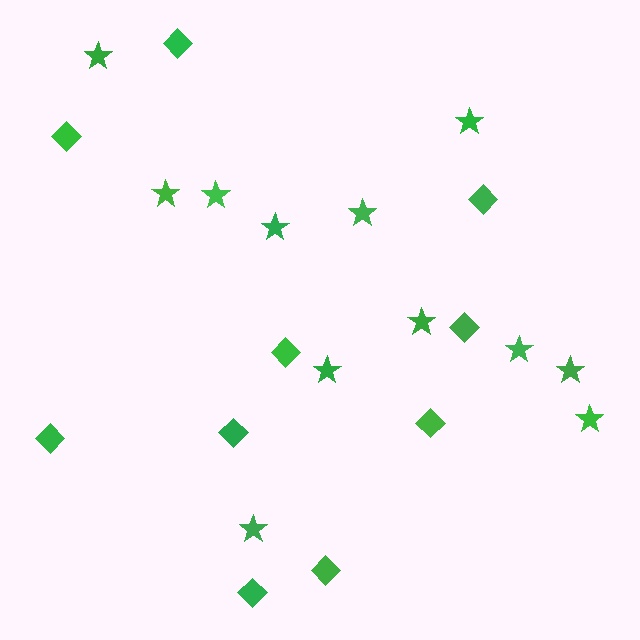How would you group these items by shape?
There are 2 groups: one group of stars (12) and one group of diamonds (10).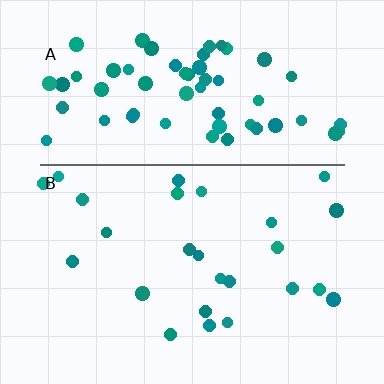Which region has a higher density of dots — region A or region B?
A (the top).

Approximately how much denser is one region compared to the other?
Approximately 2.6× — region A over region B.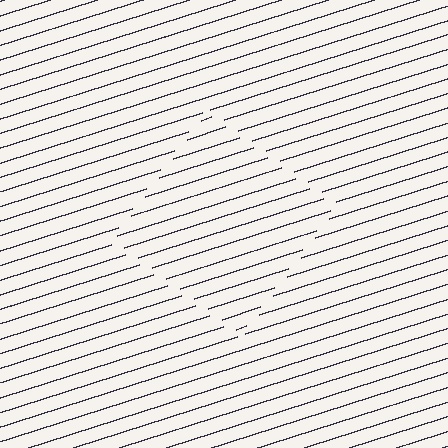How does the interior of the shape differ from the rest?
The interior of the shape contains the same grating, shifted by half a period — the contour is defined by the phase discontinuity where line-ends from the inner and outer gratings abut.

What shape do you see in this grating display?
An illusory square. The interior of the shape contains the same grating, shifted by half a period — the contour is defined by the phase discontinuity where line-ends from the inner and outer gratings abut.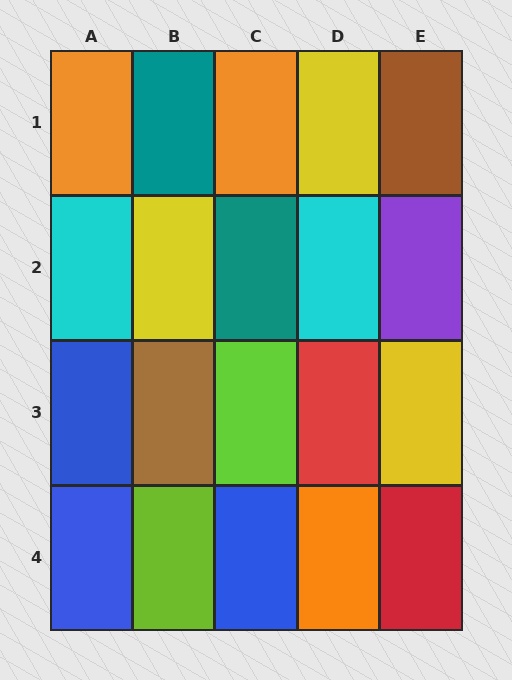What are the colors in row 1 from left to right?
Orange, teal, orange, yellow, brown.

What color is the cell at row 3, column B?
Brown.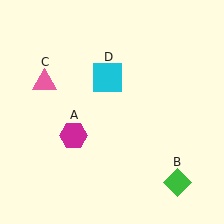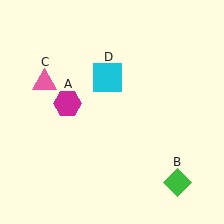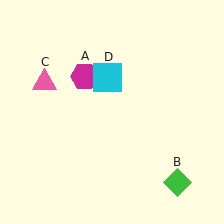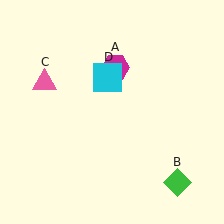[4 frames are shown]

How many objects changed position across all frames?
1 object changed position: magenta hexagon (object A).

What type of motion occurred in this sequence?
The magenta hexagon (object A) rotated clockwise around the center of the scene.